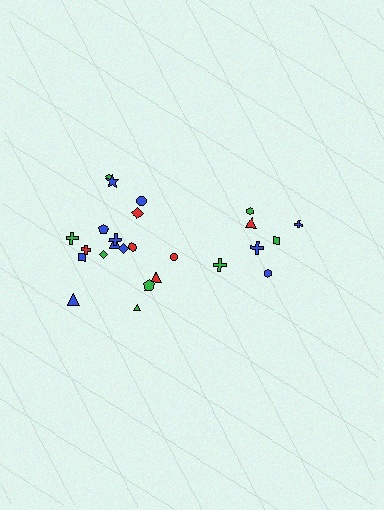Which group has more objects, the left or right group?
The left group.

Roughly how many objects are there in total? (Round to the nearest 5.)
Roughly 25 objects in total.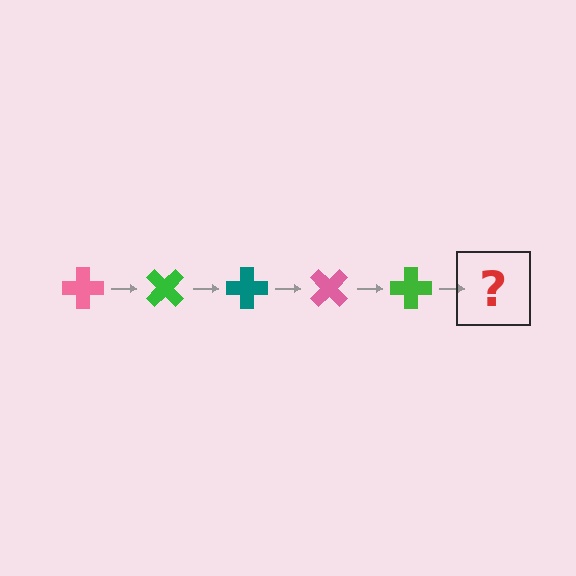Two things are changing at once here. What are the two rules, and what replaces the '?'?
The two rules are that it rotates 45 degrees each step and the color cycles through pink, green, and teal. The '?' should be a teal cross, rotated 225 degrees from the start.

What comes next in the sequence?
The next element should be a teal cross, rotated 225 degrees from the start.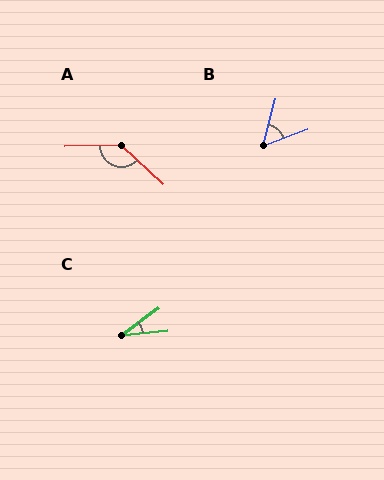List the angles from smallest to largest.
C (30°), B (55°), A (136°).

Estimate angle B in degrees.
Approximately 55 degrees.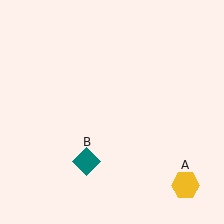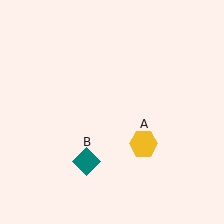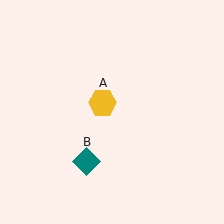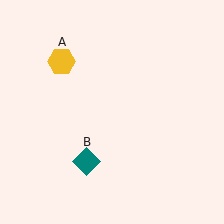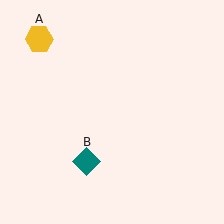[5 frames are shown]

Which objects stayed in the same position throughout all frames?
Teal diamond (object B) remained stationary.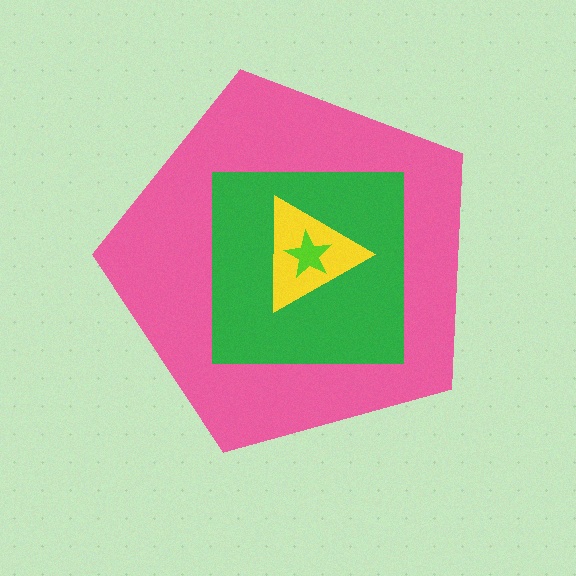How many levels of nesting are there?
4.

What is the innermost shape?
The lime star.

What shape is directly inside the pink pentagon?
The green square.